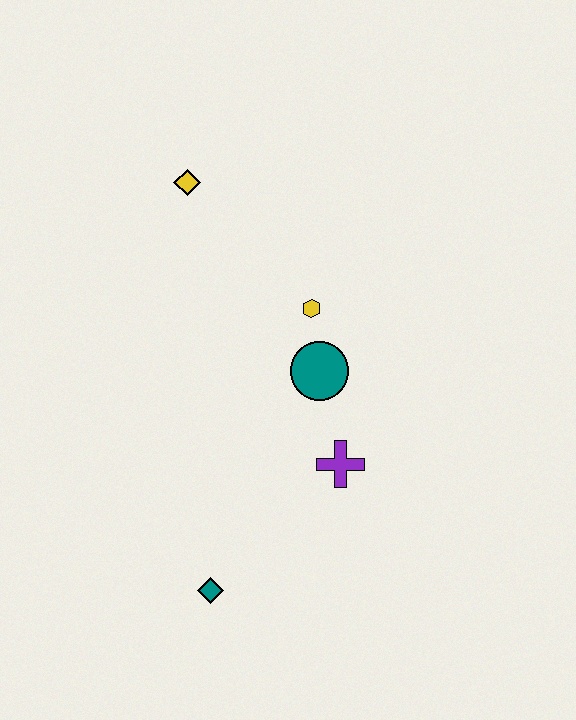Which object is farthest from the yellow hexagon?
The teal diamond is farthest from the yellow hexagon.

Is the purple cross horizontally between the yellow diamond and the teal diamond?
No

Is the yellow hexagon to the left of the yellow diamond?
No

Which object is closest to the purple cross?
The teal circle is closest to the purple cross.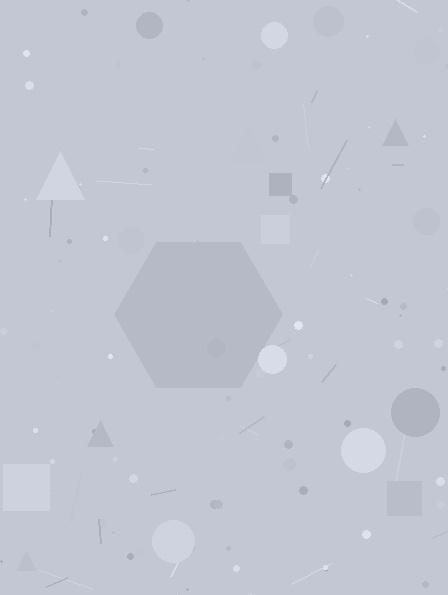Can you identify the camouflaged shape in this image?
The camouflaged shape is a hexagon.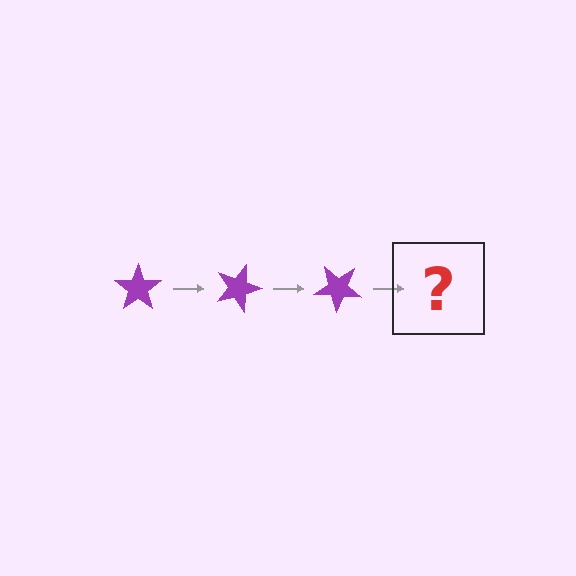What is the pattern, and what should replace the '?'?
The pattern is that the star rotates 20 degrees each step. The '?' should be a purple star rotated 60 degrees.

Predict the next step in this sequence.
The next step is a purple star rotated 60 degrees.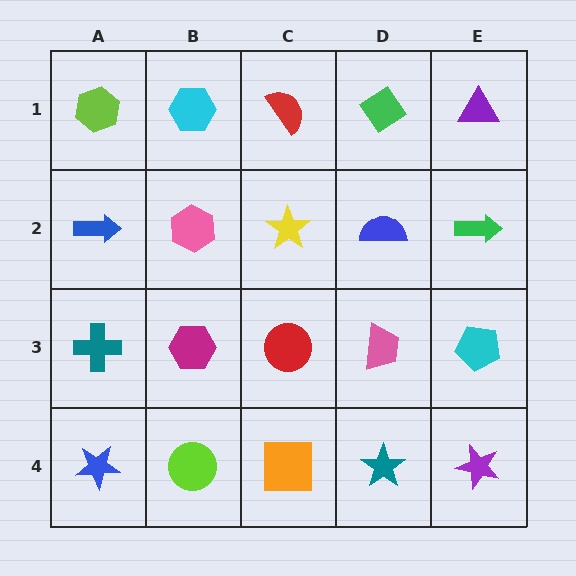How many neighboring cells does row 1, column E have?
2.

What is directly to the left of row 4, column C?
A lime circle.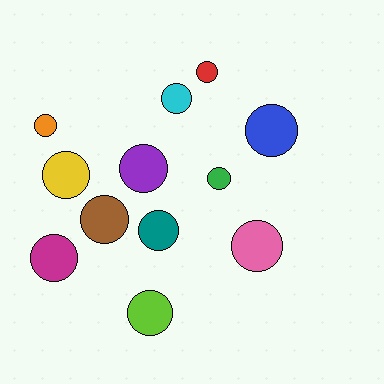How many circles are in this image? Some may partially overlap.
There are 12 circles.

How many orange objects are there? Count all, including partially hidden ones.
There is 1 orange object.